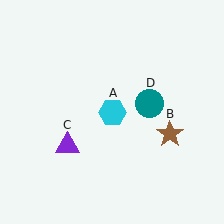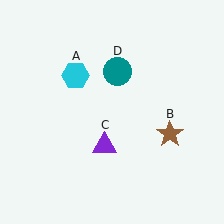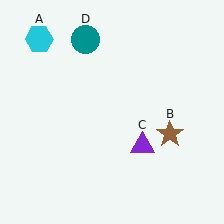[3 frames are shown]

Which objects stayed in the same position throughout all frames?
Brown star (object B) remained stationary.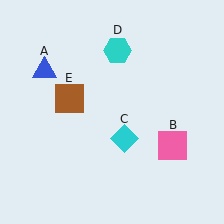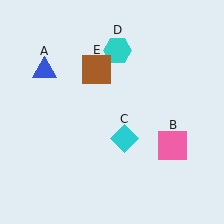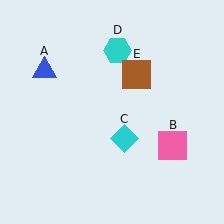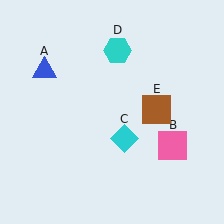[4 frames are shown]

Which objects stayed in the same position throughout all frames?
Blue triangle (object A) and pink square (object B) and cyan diamond (object C) and cyan hexagon (object D) remained stationary.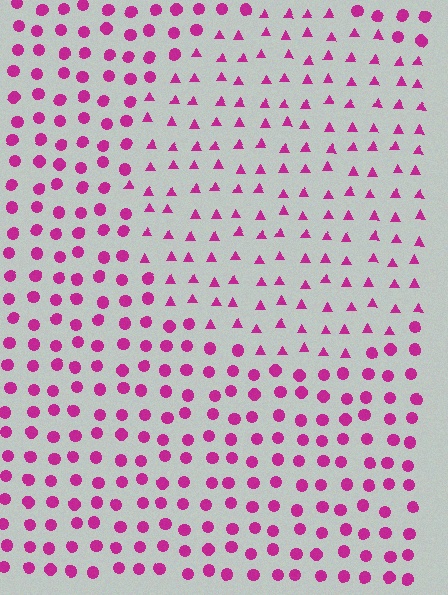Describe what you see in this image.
The image is filled with small magenta elements arranged in a uniform grid. A circle-shaped region contains triangles, while the surrounding area contains circles. The boundary is defined purely by the change in element shape.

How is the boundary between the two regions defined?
The boundary is defined by a change in element shape: triangles inside vs. circles outside. All elements share the same color and spacing.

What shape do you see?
I see a circle.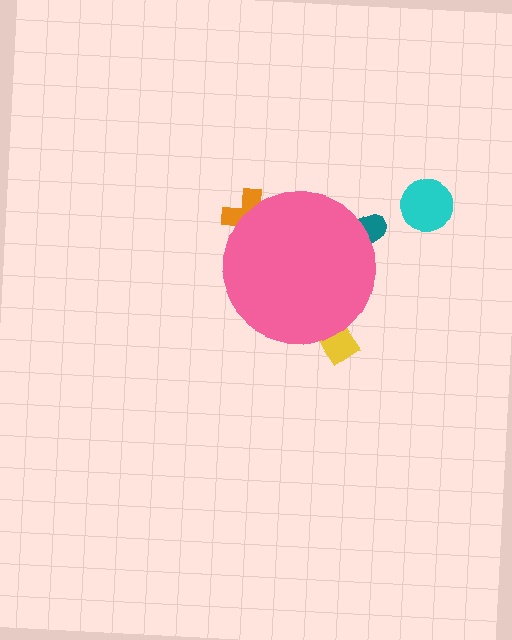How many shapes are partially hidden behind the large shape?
3 shapes are partially hidden.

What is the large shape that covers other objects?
A pink circle.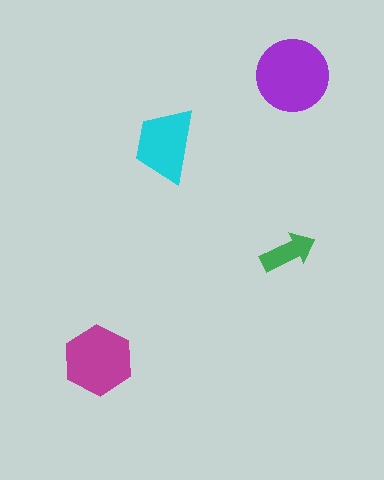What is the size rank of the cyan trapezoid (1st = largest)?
3rd.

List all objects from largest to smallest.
The purple circle, the magenta hexagon, the cyan trapezoid, the green arrow.